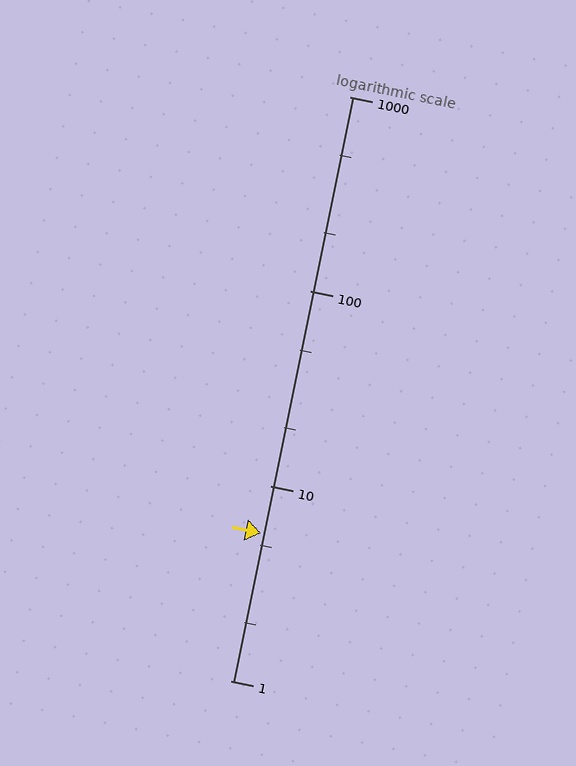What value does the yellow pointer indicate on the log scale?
The pointer indicates approximately 5.7.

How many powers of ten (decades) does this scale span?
The scale spans 3 decades, from 1 to 1000.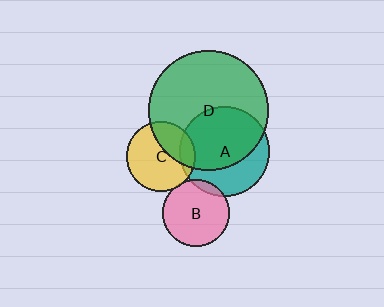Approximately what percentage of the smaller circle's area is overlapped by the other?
Approximately 35%.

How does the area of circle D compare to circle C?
Approximately 3.0 times.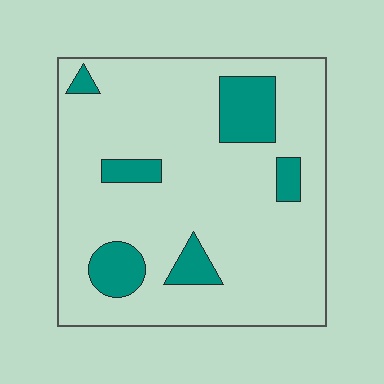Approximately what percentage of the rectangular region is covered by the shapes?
Approximately 15%.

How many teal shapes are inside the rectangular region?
6.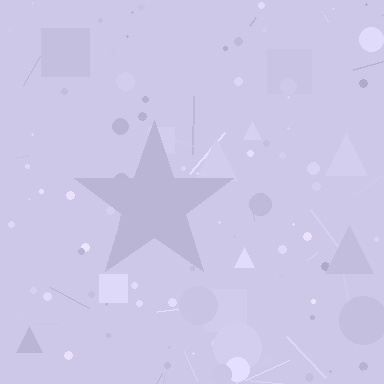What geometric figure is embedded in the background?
A star is embedded in the background.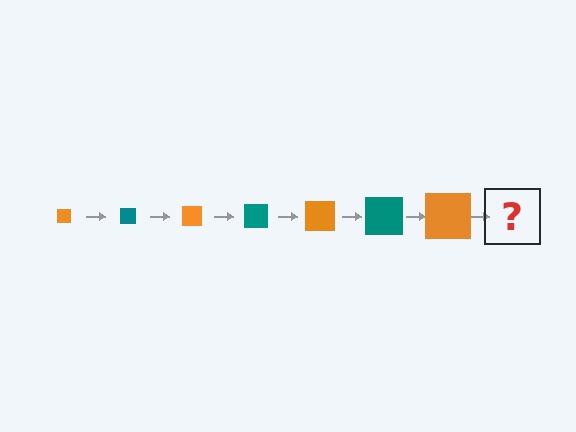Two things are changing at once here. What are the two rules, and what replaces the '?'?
The two rules are that the square grows larger each step and the color cycles through orange and teal. The '?' should be a teal square, larger than the previous one.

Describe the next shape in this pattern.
It should be a teal square, larger than the previous one.